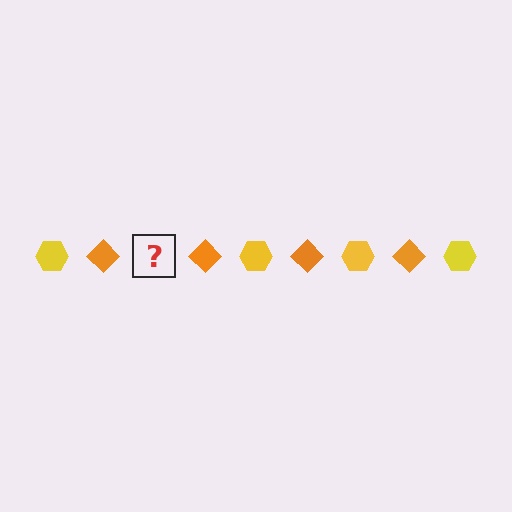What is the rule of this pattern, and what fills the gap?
The rule is that the pattern alternates between yellow hexagon and orange diamond. The gap should be filled with a yellow hexagon.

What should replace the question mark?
The question mark should be replaced with a yellow hexagon.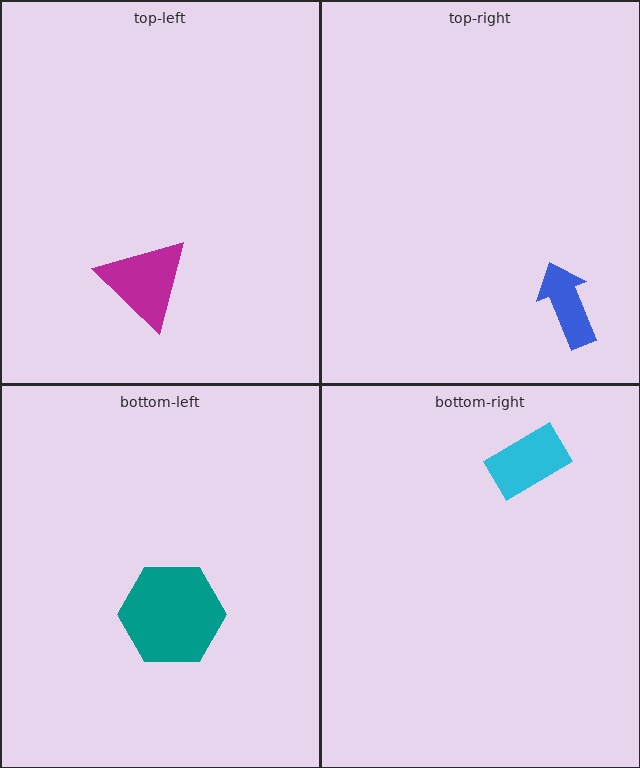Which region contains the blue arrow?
The top-right region.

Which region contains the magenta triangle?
The top-left region.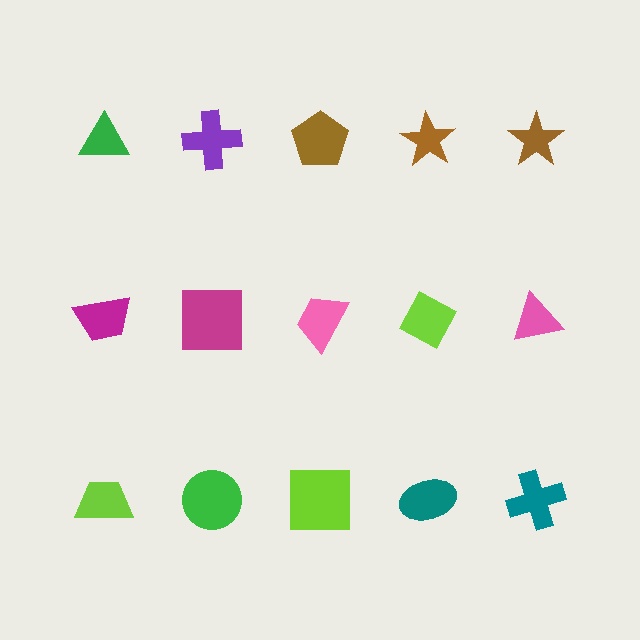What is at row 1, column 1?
A green triangle.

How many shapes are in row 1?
5 shapes.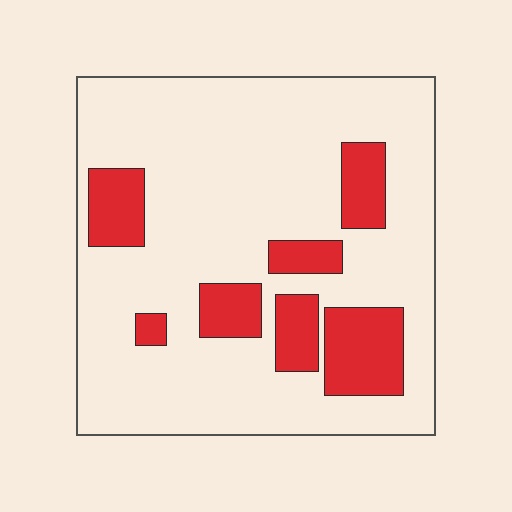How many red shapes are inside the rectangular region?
7.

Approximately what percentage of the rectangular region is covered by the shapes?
Approximately 20%.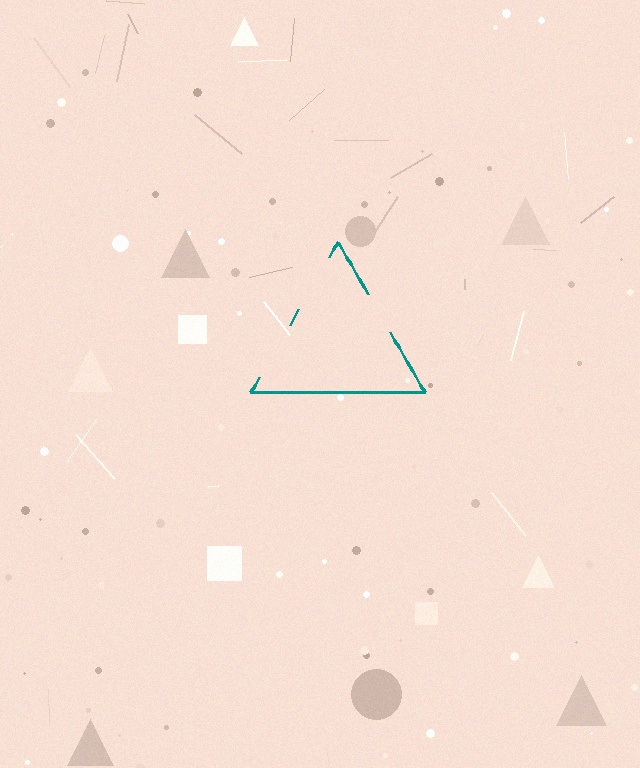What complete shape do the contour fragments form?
The contour fragments form a triangle.